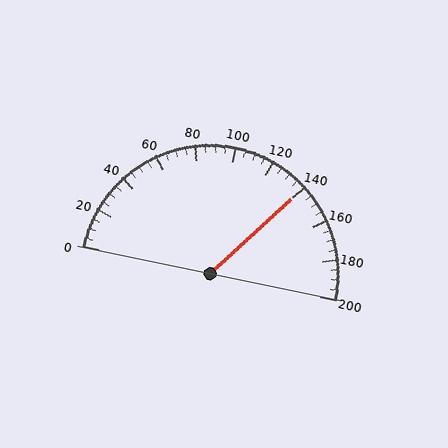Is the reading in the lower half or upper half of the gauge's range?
The reading is in the upper half of the range (0 to 200).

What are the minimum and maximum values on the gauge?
The gauge ranges from 0 to 200.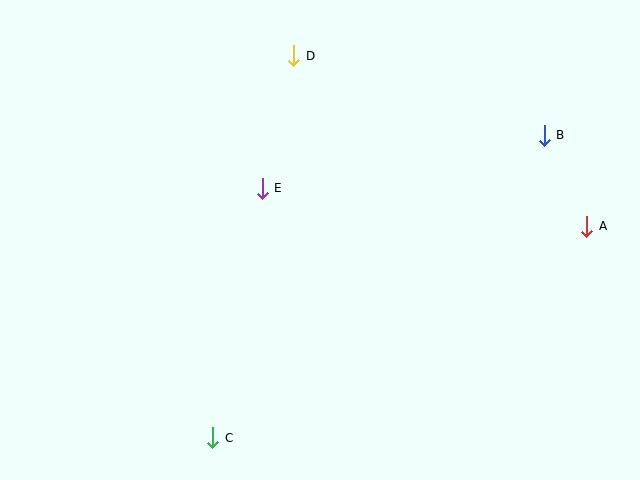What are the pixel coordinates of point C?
Point C is at (213, 438).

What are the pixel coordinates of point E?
Point E is at (262, 188).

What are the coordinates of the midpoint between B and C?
The midpoint between B and C is at (378, 287).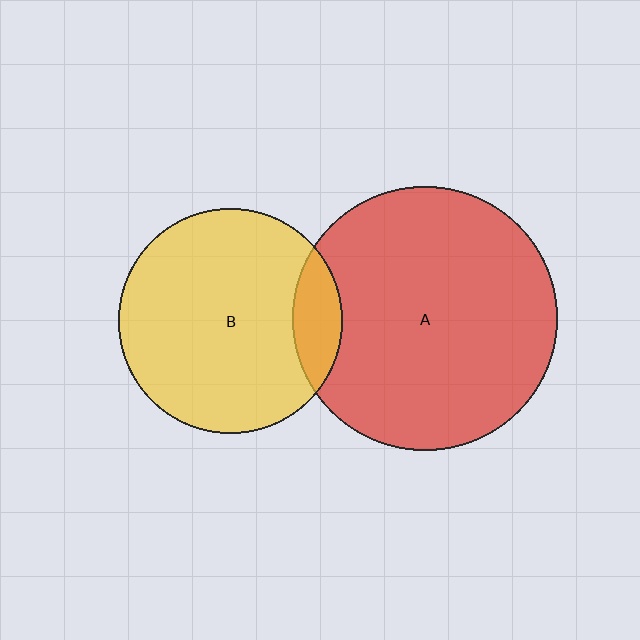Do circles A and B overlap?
Yes.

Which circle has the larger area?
Circle A (red).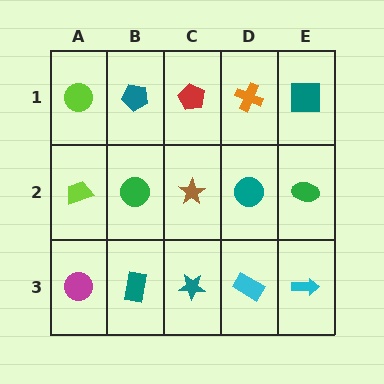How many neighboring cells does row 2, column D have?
4.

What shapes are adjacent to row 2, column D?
An orange cross (row 1, column D), a cyan rectangle (row 3, column D), a brown star (row 2, column C), a green ellipse (row 2, column E).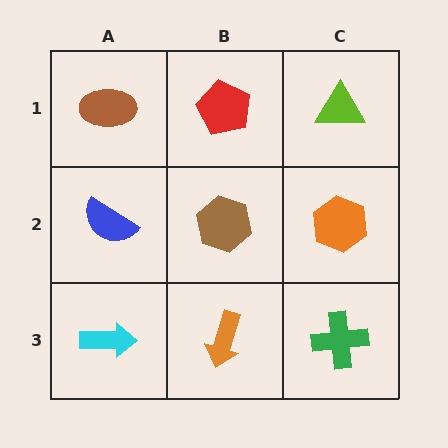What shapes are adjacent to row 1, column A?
A blue semicircle (row 2, column A), a red pentagon (row 1, column B).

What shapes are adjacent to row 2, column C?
A lime triangle (row 1, column C), a green cross (row 3, column C), a brown hexagon (row 2, column B).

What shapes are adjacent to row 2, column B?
A red pentagon (row 1, column B), an orange arrow (row 3, column B), a blue semicircle (row 2, column A), an orange hexagon (row 2, column C).